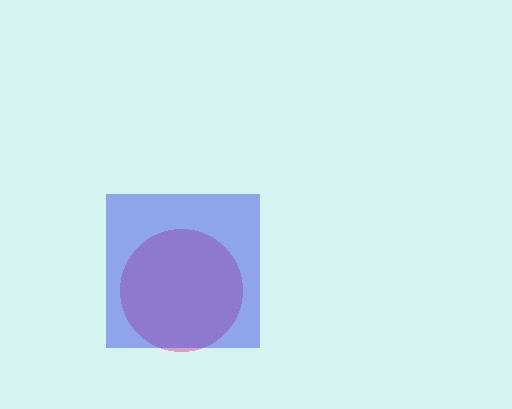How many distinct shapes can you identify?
There are 2 distinct shapes: a pink circle, a blue square.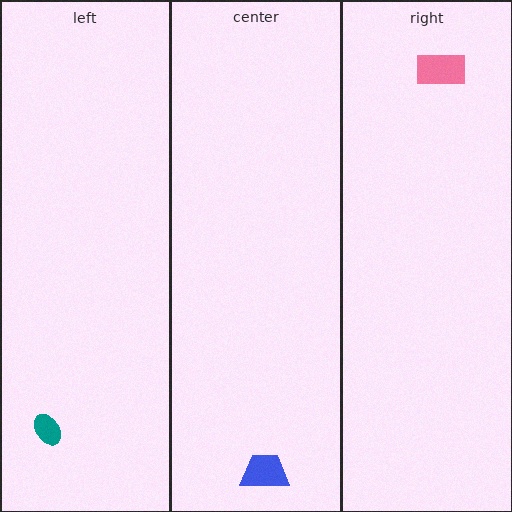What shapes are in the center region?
The blue trapezoid.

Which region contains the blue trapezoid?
The center region.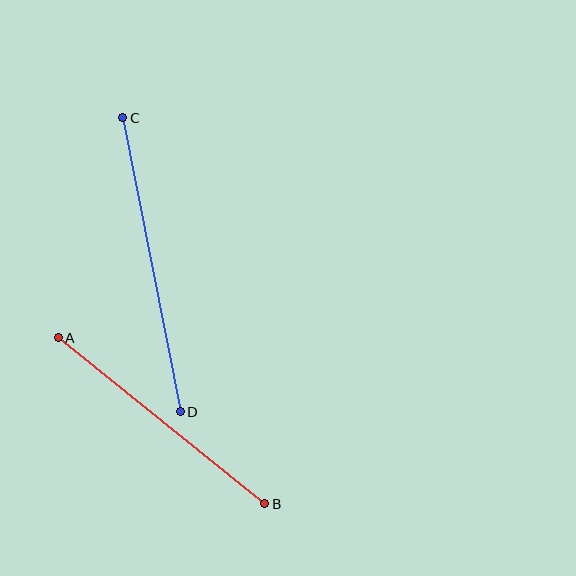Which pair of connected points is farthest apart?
Points C and D are farthest apart.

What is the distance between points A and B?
The distance is approximately 265 pixels.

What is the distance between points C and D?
The distance is approximately 300 pixels.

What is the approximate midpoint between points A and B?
The midpoint is at approximately (162, 421) pixels.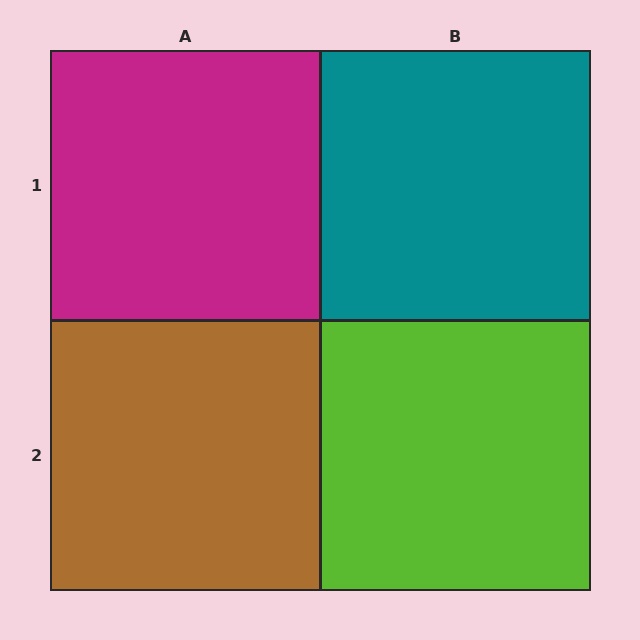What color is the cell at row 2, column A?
Brown.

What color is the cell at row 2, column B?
Lime.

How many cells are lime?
1 cell is lime.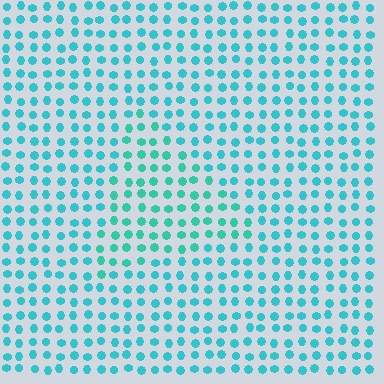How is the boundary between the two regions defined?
The boundary is defined purely by a slight shift in hue (about 17 degrees). Spacing, size, and orientation are identical on both sides.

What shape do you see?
I see a triangle.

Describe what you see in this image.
The image is filled with small cyan elements in a uniform arrangement. A triangle-shaped region is visible where the elements are tinted to a slightly different hue, forming a subtle color boundary.